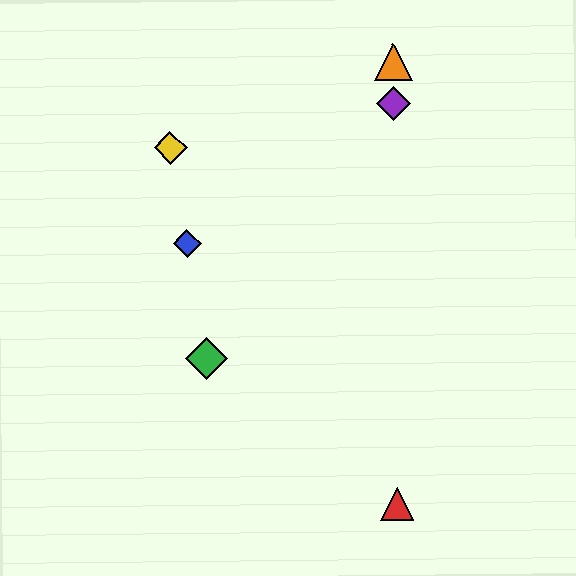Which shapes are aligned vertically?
The red triangle, the purple diamond, the orange triangle are aligned vertically.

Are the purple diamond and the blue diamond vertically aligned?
No, the purple diamond is at x≈393 and the blue diamond is at x≈187.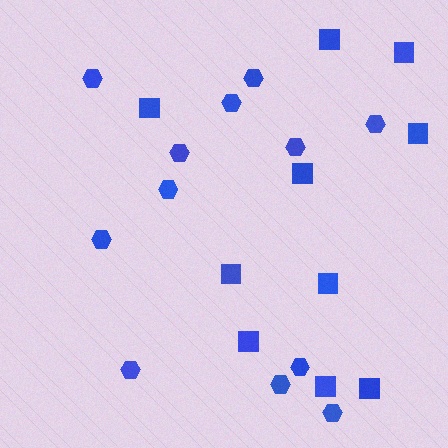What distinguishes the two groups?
There are 2 groups: one group of squares (10) and one group of hexagons (12).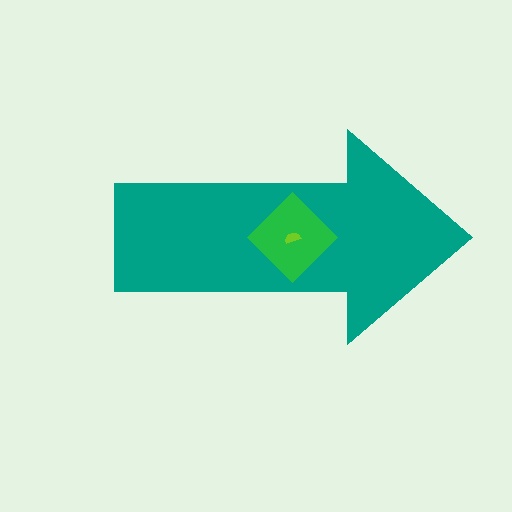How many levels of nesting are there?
3.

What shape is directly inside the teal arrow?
The green diamond.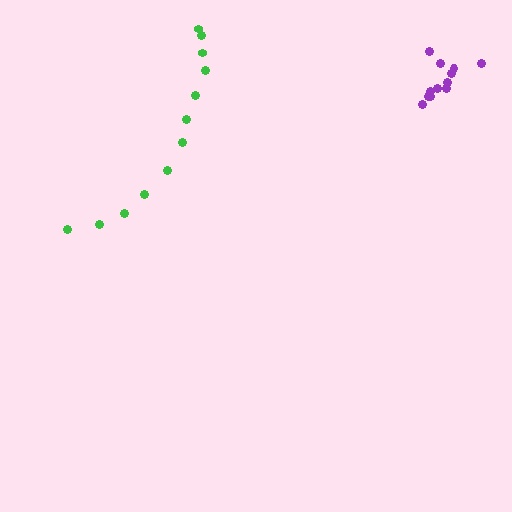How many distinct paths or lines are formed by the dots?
There are 2 distinct paths.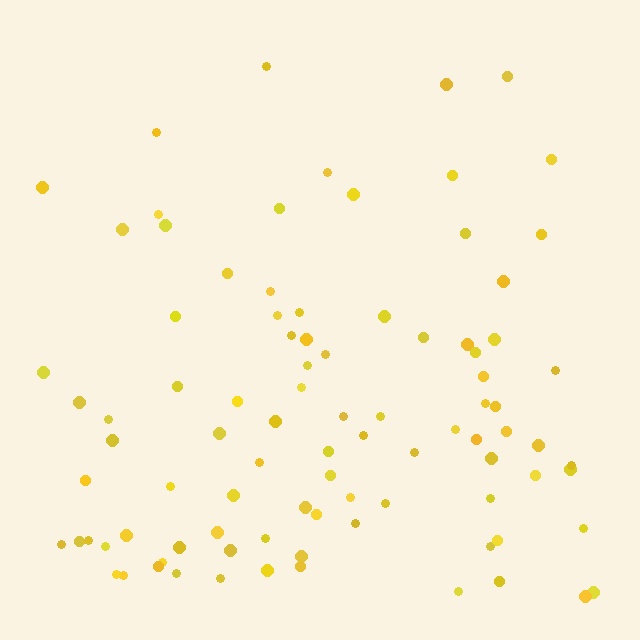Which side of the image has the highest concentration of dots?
The bottom.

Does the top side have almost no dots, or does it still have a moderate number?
Still a moderate number, just noticeably fewer than the bottom.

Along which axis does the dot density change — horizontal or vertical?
Vertical.